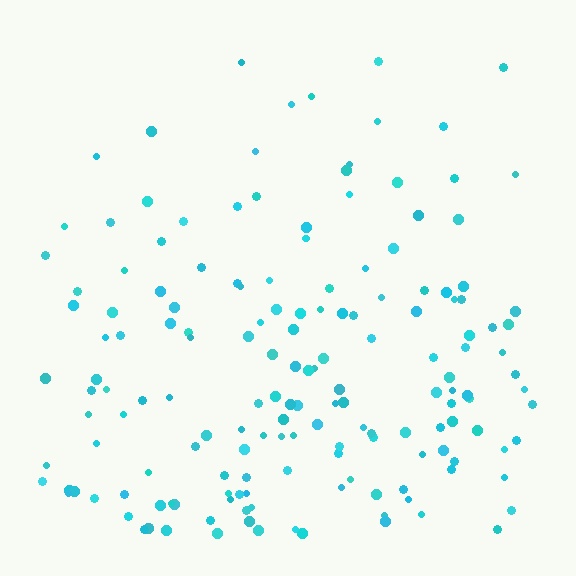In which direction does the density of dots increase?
From top to bottom, with the bottom side densest.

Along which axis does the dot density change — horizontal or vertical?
Vertical.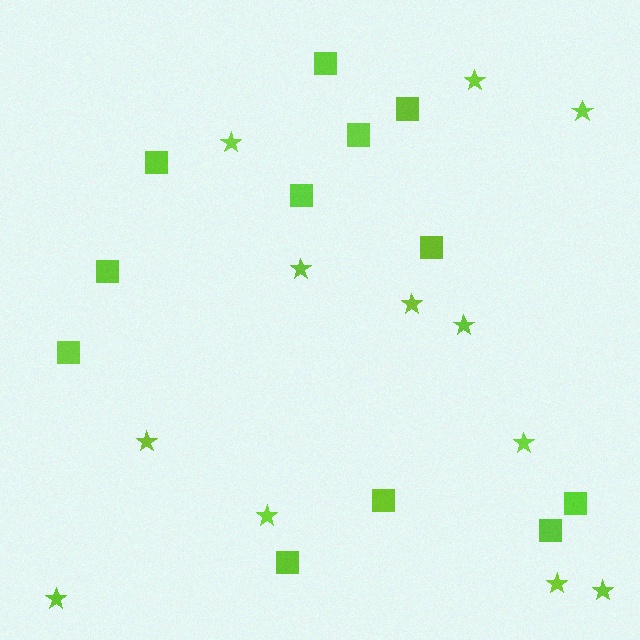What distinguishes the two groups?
There are 2 groups: one group of stars (12) and one group of squares (12).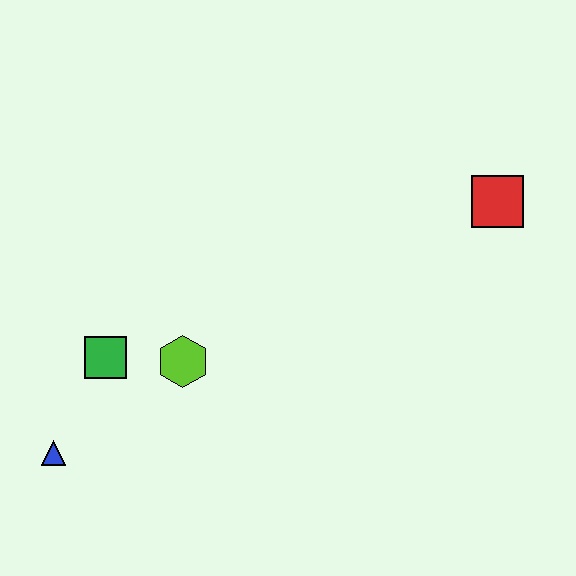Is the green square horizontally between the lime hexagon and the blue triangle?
Yes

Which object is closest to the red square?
The lime hexagon is closest to the red square.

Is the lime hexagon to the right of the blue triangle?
Yes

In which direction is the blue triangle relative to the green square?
The blue triangle is below the green square.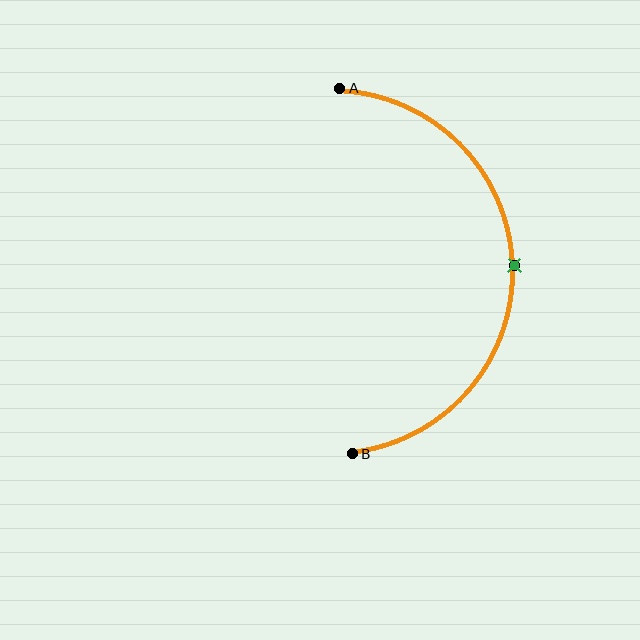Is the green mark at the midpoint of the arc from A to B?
Yes. The green mark lies on the arc at equal arc-length from both A and B — it is the arc midpoint.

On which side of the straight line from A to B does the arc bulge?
The arc bulges to the right of the straight line connecting A and B.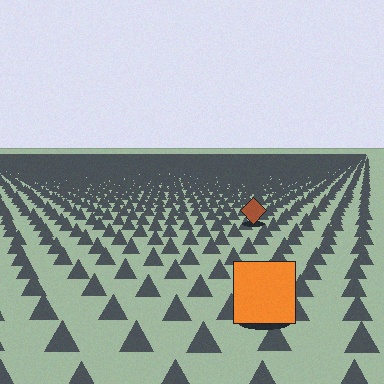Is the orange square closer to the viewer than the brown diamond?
Yes. The orange square is closer — you can tell from the texture gradient: the ground texture is coarser near it.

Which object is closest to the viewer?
The orange square is closest. The texture marks near it are larger and more spread out.